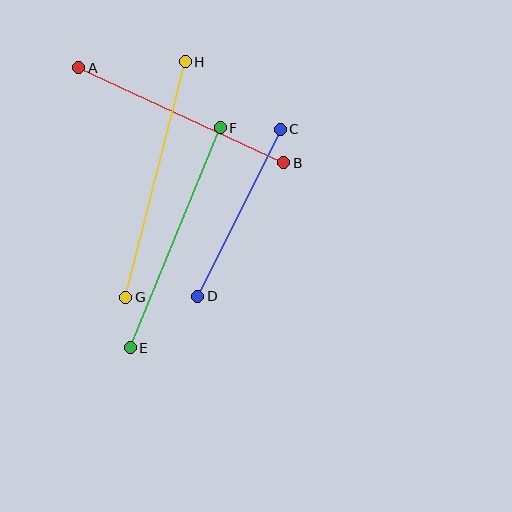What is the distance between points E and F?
The distance is approximately 238 pixels.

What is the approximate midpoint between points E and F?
The midpoint is at approximately (175, 238) pixels.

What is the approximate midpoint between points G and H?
The midpoint is at approximately (156, 179) pixels.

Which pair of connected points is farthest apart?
Points G and H are farthest apart.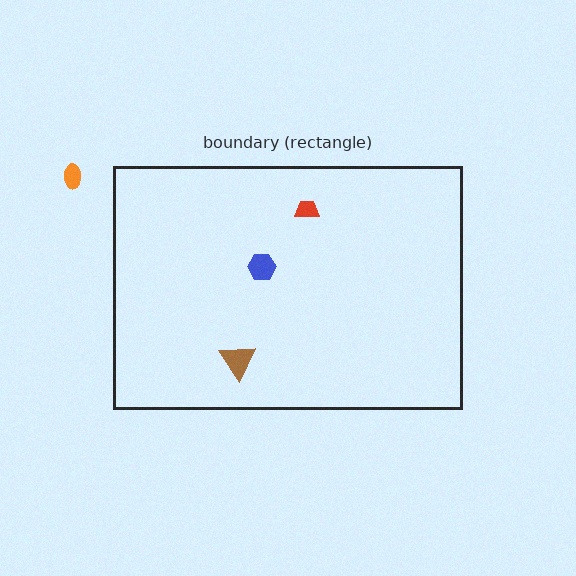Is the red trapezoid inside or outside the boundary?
Inside.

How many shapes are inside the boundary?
3 inside, 1 outside.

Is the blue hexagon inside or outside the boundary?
Inside.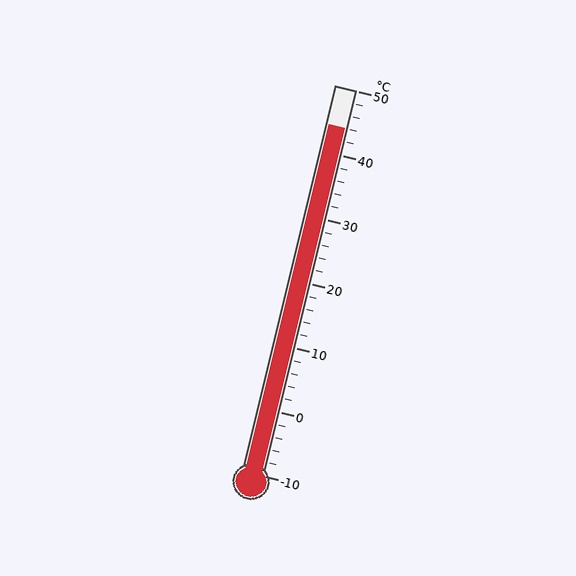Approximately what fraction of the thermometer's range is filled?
The thermometer is filled to approximately 90% of its range.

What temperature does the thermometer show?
The thermometer shows approximately 44°C.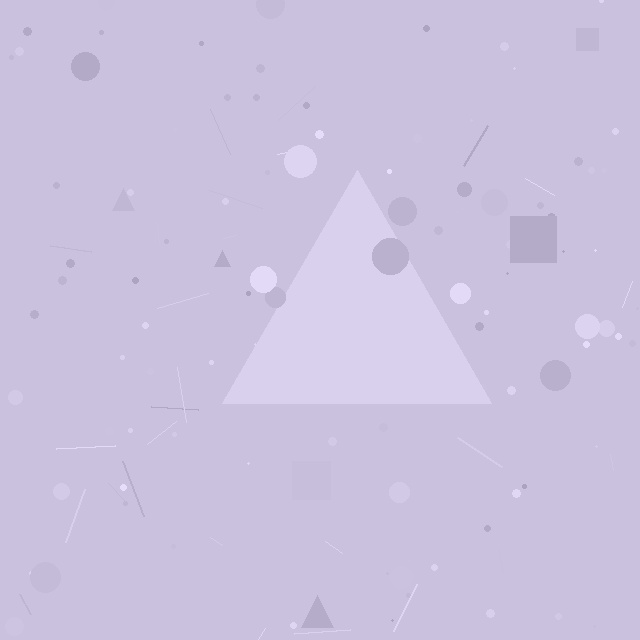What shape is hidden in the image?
A triangle is hidden in the image.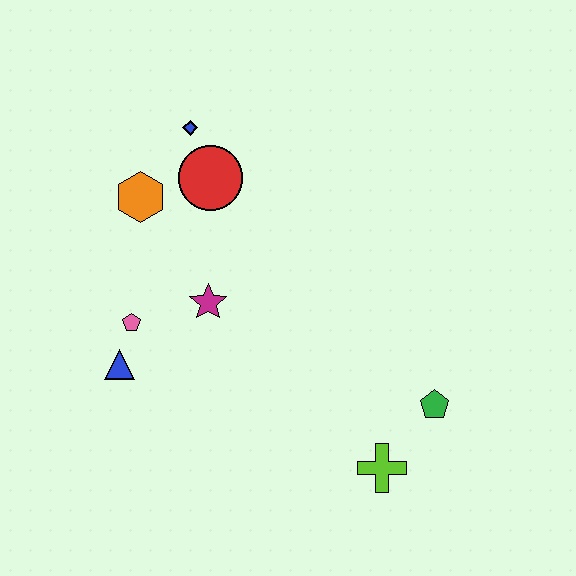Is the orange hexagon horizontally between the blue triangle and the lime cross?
Yes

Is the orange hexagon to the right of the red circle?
No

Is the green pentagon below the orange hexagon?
Yes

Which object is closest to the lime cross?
The green pentagon is closest to the lime cross.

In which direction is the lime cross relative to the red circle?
The lime cross is below the red circle.